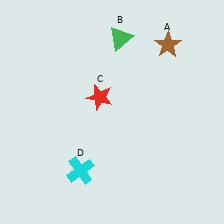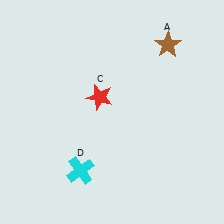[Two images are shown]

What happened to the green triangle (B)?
The green triangle (B) was removed in Image 2. It was in the top-right area of Image 1.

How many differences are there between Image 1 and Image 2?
There is 1 difference between the two images.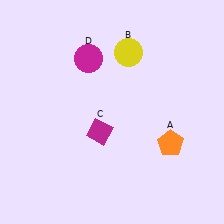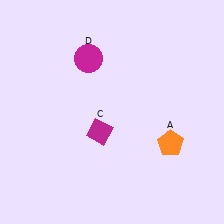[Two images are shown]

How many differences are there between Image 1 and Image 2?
There is 1 difference between the two images.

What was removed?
The yellow circle (B) was removed in Image 2.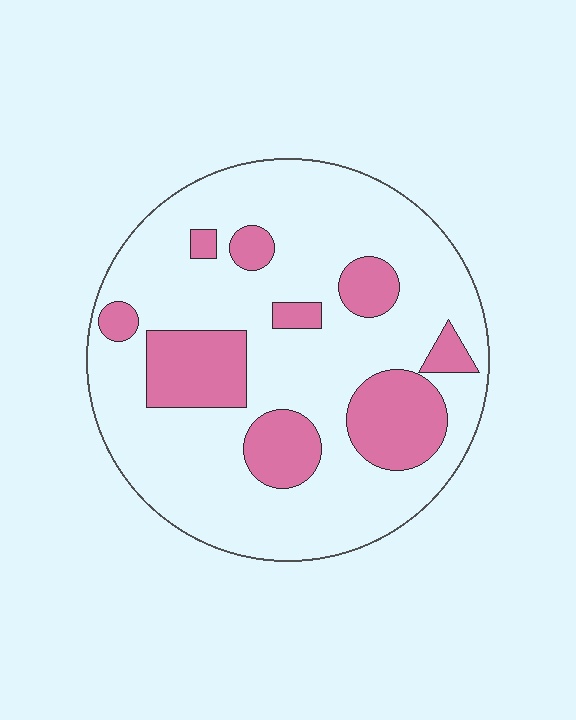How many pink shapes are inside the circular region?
9.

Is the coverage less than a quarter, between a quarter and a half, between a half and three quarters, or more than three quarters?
Less than a quarter.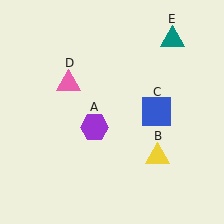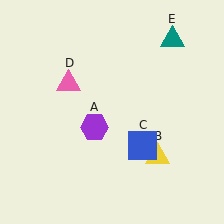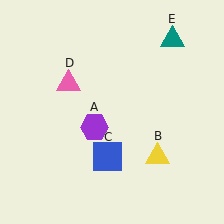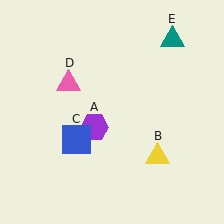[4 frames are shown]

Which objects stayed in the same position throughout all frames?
Purple hexagon (object A) and yellow triangle (object B) and pink triangle (object D) and teal triangle (object E) remained stationary.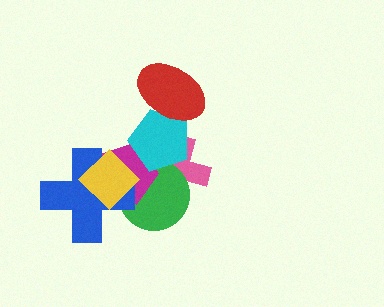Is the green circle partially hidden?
Yes, it is partially covered by another shape.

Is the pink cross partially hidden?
Yes, it is partially covered by another shape.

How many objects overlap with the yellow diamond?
3 objects overlap with the yellow diamond.